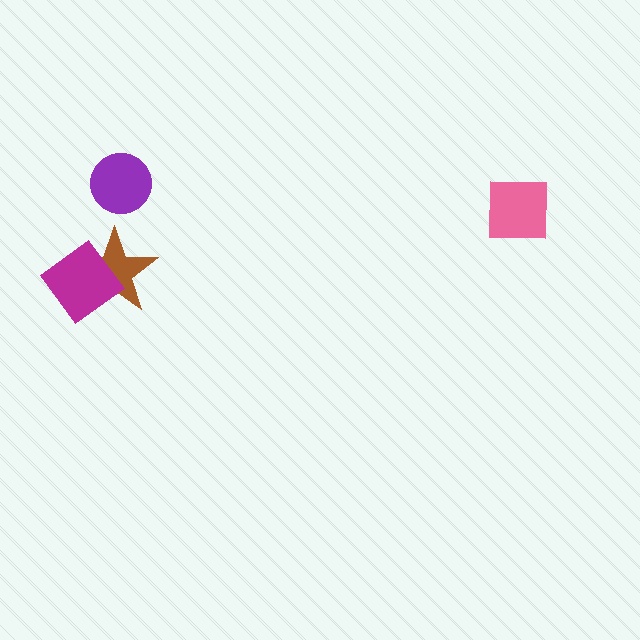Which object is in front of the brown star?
The magenta diamond is in front of the brown star.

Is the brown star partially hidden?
Yes, it is partially covered by another shape.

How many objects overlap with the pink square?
0 objects overlap with the pink square.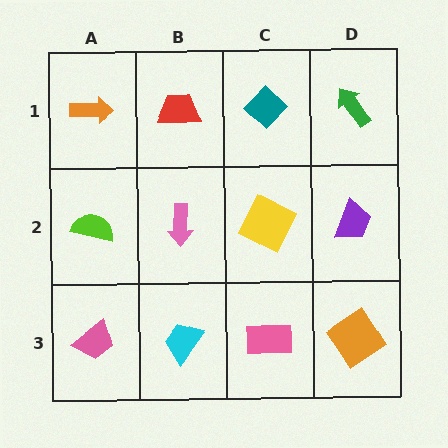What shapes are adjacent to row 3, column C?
A yellow square (row 2, column C), a cyan trapezoid (row 3, column B), an orange diamond (row 3, column D).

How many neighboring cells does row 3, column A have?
2.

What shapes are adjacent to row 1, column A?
A lime semicircle (row 2, column A), a red trapezoid (row 1, column B).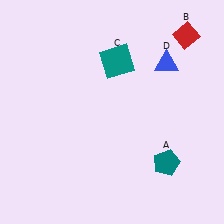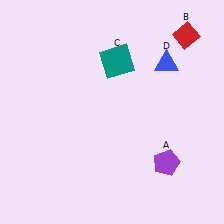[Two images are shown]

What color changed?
The pentagon (A) changed from teal in Image 1 to purple in Image 2.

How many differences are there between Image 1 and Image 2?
There is 1 difference between the two images.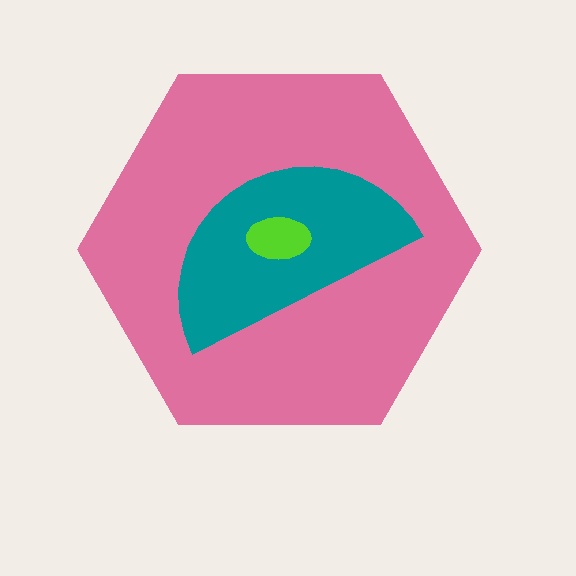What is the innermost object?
The lime ellipse.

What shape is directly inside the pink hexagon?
The teal semicircle.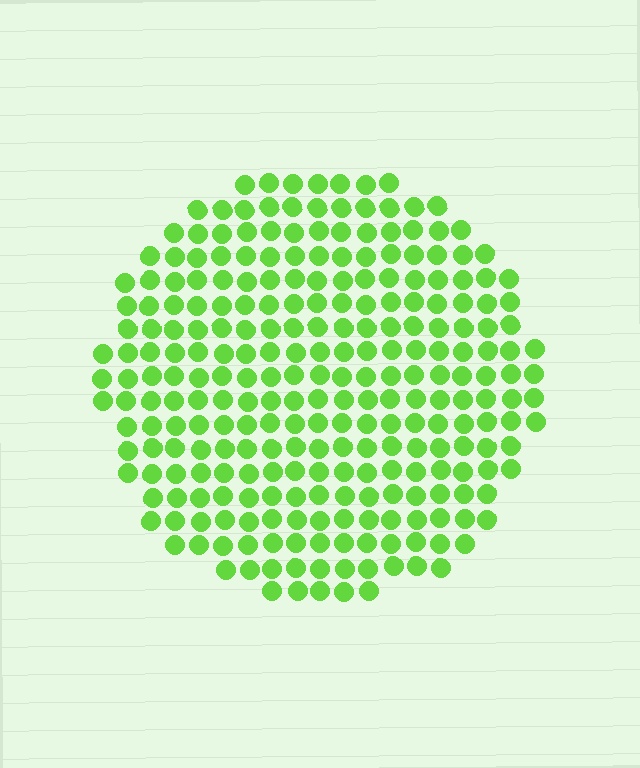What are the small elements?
The small elements are circles.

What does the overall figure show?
The overall figure shows a circle.